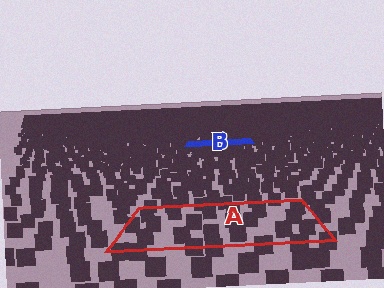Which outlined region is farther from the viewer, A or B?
Region B is farther from the viewer — the texture elements inside it appear smaller and more densely packed.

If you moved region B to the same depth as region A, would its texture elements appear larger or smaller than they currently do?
They would appear larger. At a closer depth, the same texture elements are projected at a bigger on-screen size.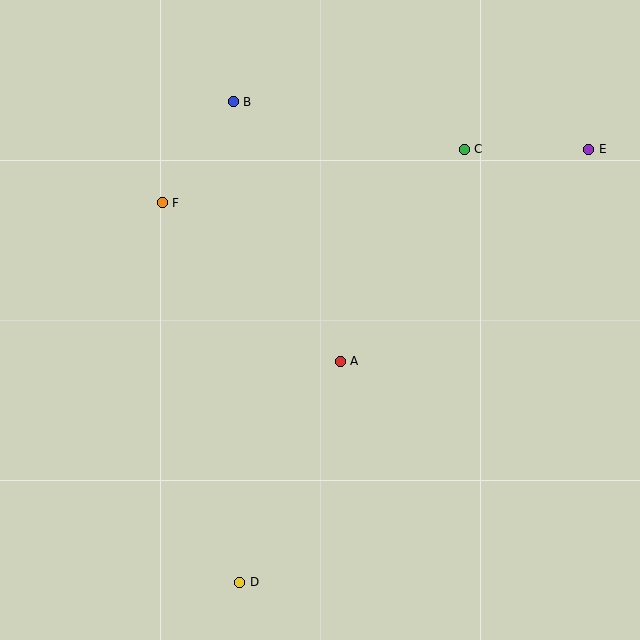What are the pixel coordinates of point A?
Point A is at (340, 361).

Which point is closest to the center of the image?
Point A at (340, 361) is closest to the center.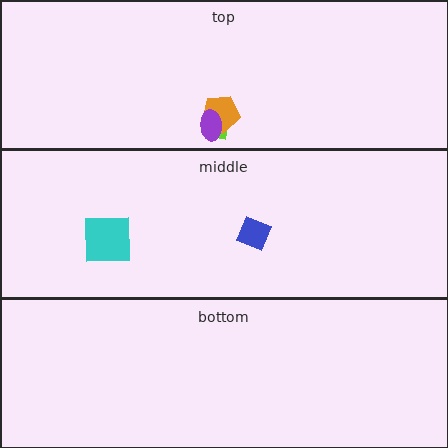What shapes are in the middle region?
The cyan square, the blue diamond.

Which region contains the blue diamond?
The middle region.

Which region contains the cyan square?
The middle region.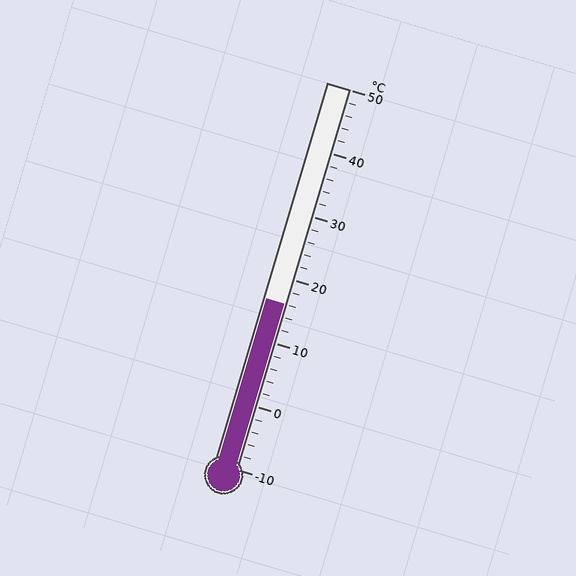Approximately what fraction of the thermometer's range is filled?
The thermometer is filled to approximately 45% of its range.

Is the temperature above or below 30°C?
The temperature is below 30°C.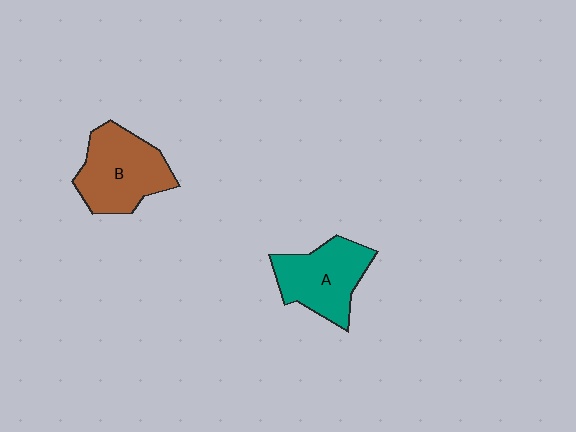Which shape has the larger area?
Shape B (brown).